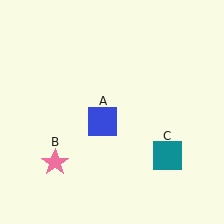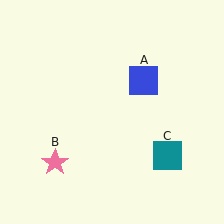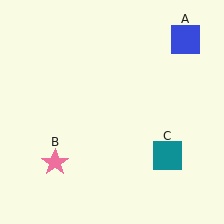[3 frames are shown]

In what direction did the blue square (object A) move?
The blue square (object A) moved up and to the right.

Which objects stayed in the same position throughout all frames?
Pink star (object B) and teal square (object C) remained stationary.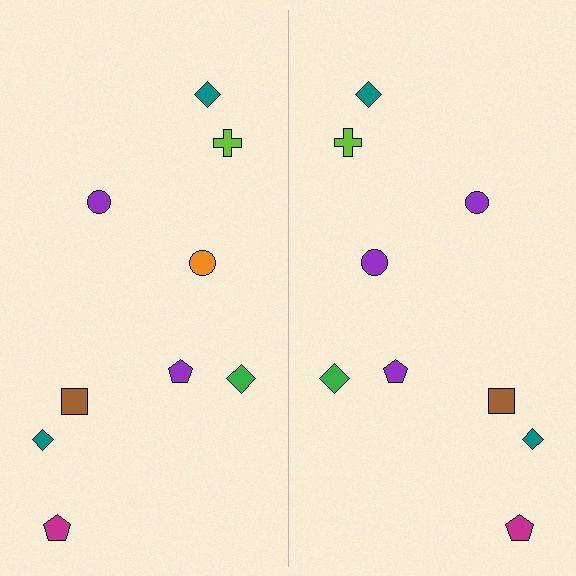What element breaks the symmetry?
The purple circle on the right side breaks the symmetry — its mirror counterpart is orange.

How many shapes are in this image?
There are 18 shapes in this image.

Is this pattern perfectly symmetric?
No, the pattern is not perfectly symmetric. The purple circle on the right side breaks the symmetry — its mirror counterpart is orange.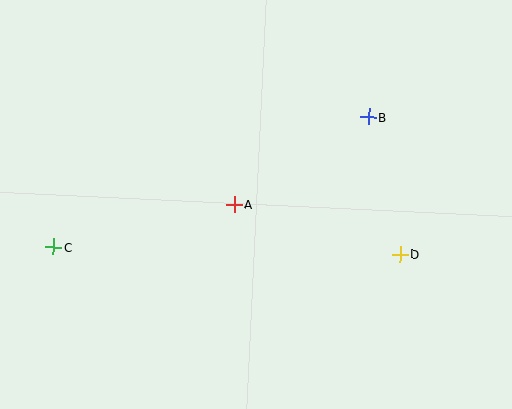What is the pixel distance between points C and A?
The distance between C and A is 186 pixels.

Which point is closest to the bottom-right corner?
Point D is closest to the bottom-right corner.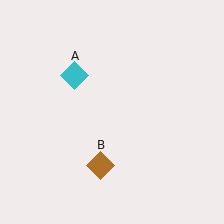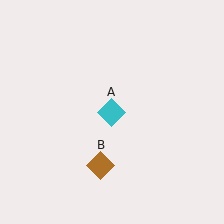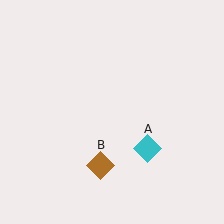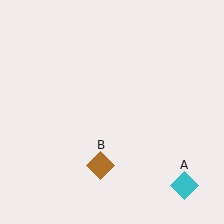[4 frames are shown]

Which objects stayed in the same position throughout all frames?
Brown diamond (object B) remained stationary.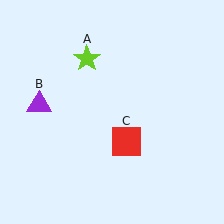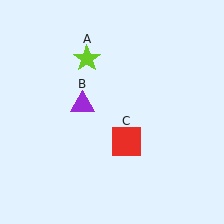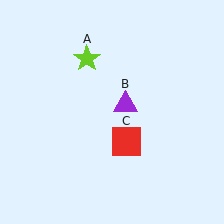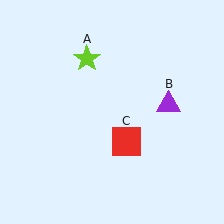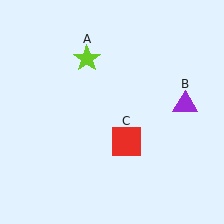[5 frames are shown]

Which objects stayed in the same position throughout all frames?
Lime star (object A) and red square (object C) remained stationary.